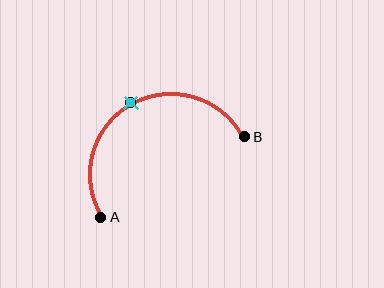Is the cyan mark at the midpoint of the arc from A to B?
Yes. The cyan mark lies on the arc at equal arc-length from both A and B — it is the arc midpoint.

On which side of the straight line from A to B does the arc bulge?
The arc bulges above the straight line connecting A and B.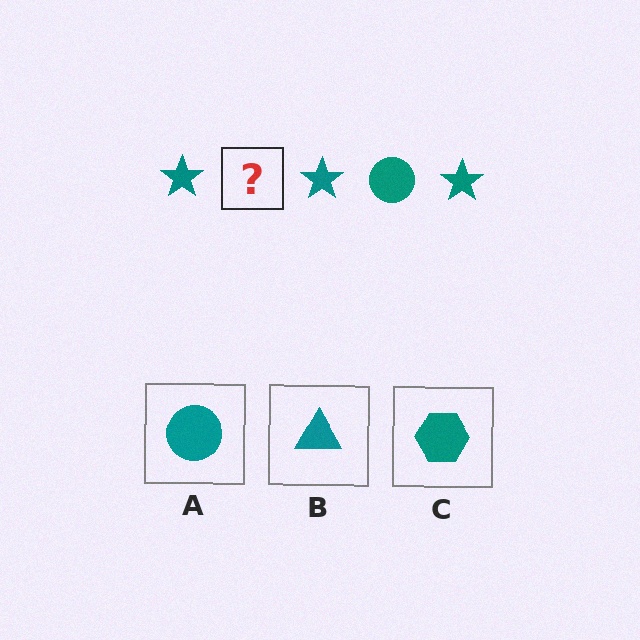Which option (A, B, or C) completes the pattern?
A.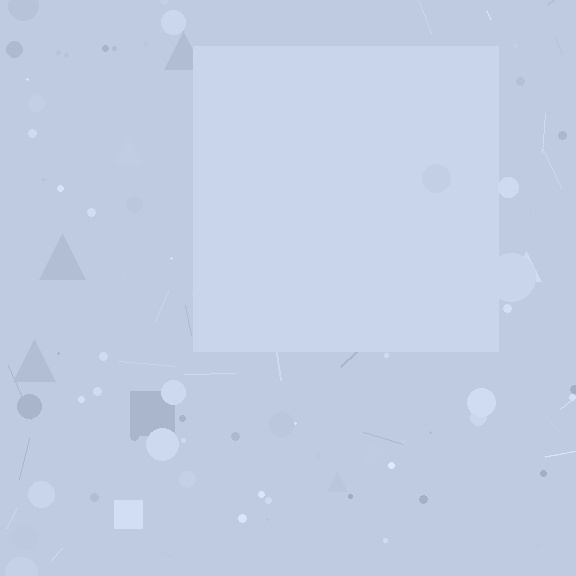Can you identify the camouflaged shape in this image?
The camouflaged shape is a square.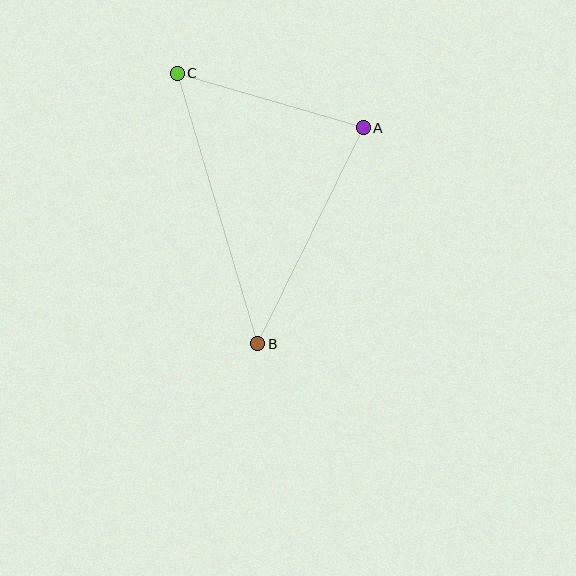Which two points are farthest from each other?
Points B and C are farthest from each other.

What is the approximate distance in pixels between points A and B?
The distance between A and B is approximately 240 pixels.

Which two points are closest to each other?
Points A and C are closest to each other.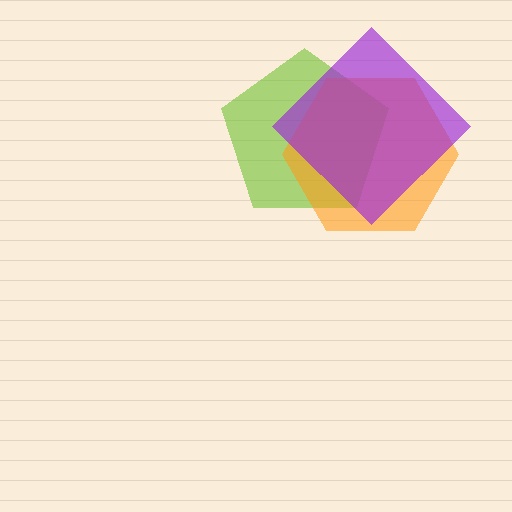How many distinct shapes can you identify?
There are 3 distinct shapes: a lime pentagon, an orange hexagon, a purple diamond.